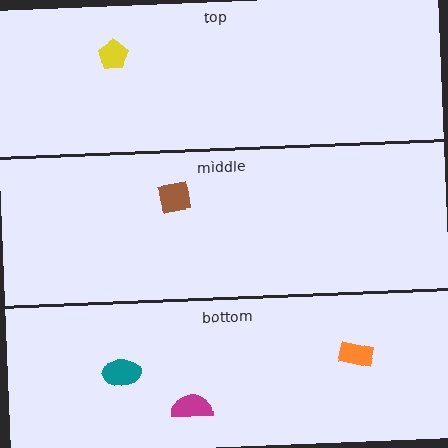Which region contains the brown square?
The middle region.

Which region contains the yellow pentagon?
The top region.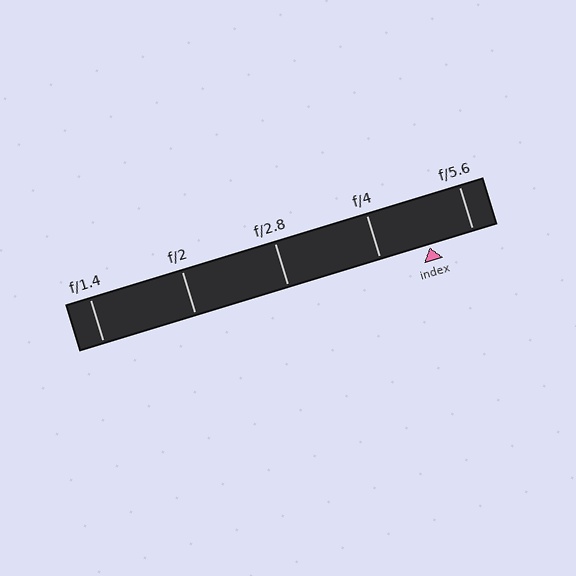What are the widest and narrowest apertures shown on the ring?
The widest aperture shown is f/1.4 and the narrowest is f/5.6.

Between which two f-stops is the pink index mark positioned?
The index mark is between f/4 and f/5.6.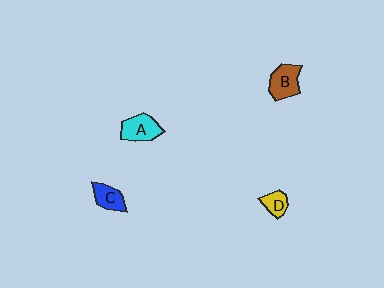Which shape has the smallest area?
Shape D (yellow).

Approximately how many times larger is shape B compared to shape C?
Approximately 1.3 times.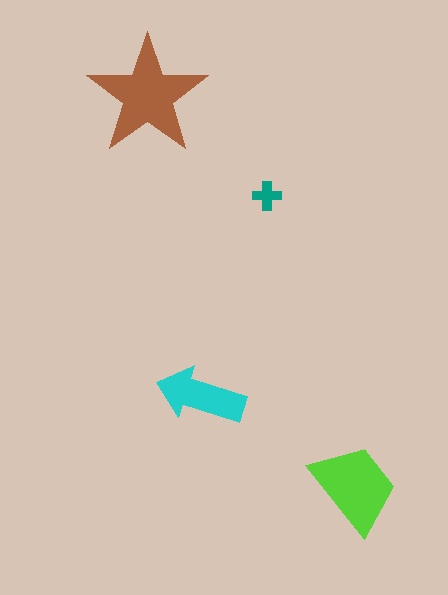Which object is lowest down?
The lime trapezoid is bottommost.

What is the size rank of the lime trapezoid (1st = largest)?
2nd.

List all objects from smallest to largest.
The teal cross, the cyan arrow, the lime trapezoid, the brown star.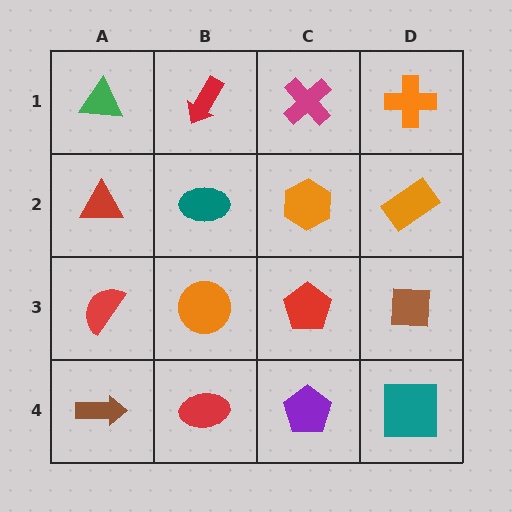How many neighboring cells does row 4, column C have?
3.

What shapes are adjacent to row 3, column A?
A red triangle (row 2, column A), a brown arrow (row 4, column A), an orange circle (row 3, column B).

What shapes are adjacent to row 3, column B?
A teal ellipse (row 2, column B), a red ellipse (row 4, column B), a red semicircle (row 3, column A), a red pentagon (row 3, column C).